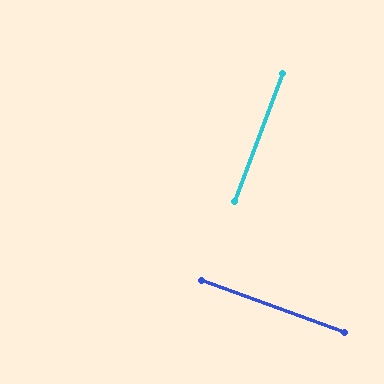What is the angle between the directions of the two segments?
Approximately 89 degrees.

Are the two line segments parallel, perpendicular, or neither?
Perpendicular — they meet at approximately 89°.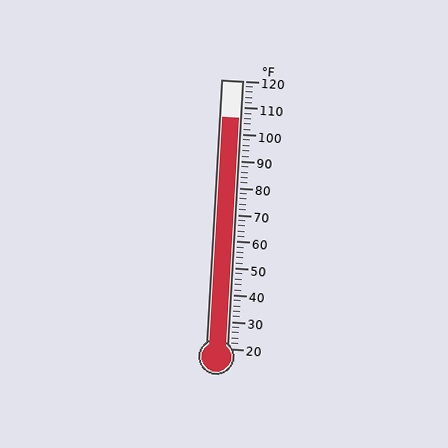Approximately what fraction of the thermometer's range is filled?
The thermometer is filled to approximately 85% of its range.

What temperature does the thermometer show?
The thermometer shows approximately 106°F.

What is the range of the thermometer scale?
The thermometer scale ranges from 20°F to 120°F.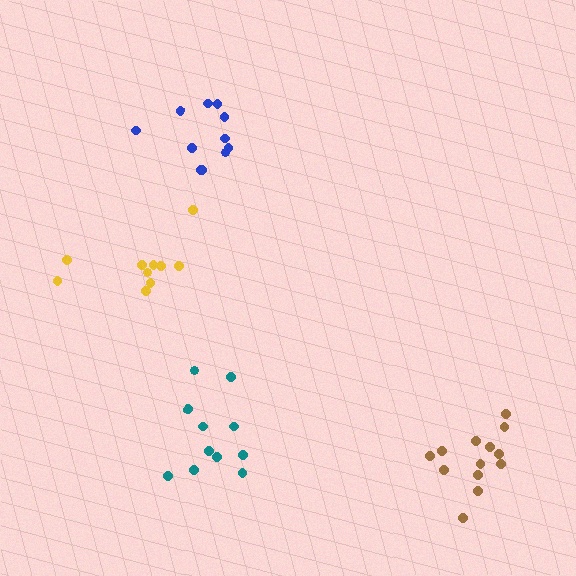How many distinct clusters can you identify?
There are 4 distinct clusters.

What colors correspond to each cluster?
The clusters are colored: brown, yellow, teal, blue.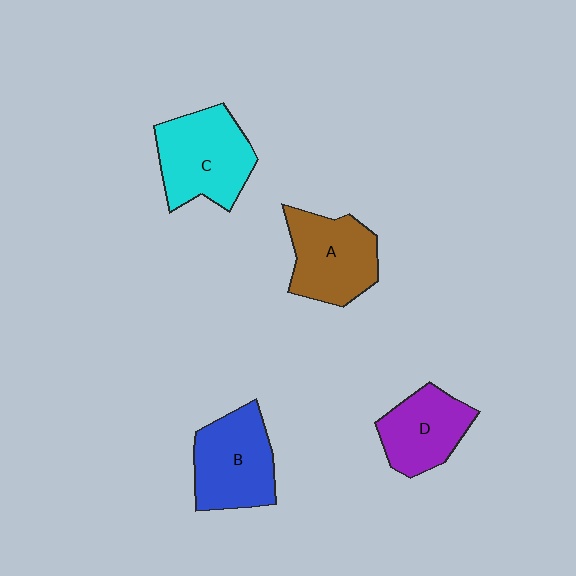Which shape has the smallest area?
Shape D (purple).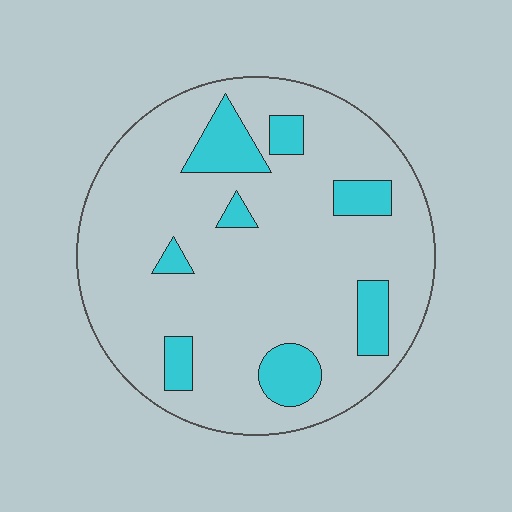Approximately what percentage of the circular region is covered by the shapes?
Approximately 15%.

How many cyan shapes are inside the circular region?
8.